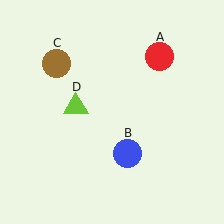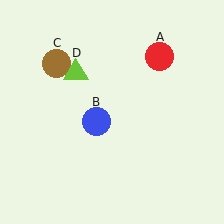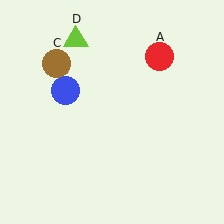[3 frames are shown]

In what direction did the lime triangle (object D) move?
The lime triangle (object D) moved up.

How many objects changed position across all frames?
2 objects changed position: blue circle (object B), lime triangle (object D).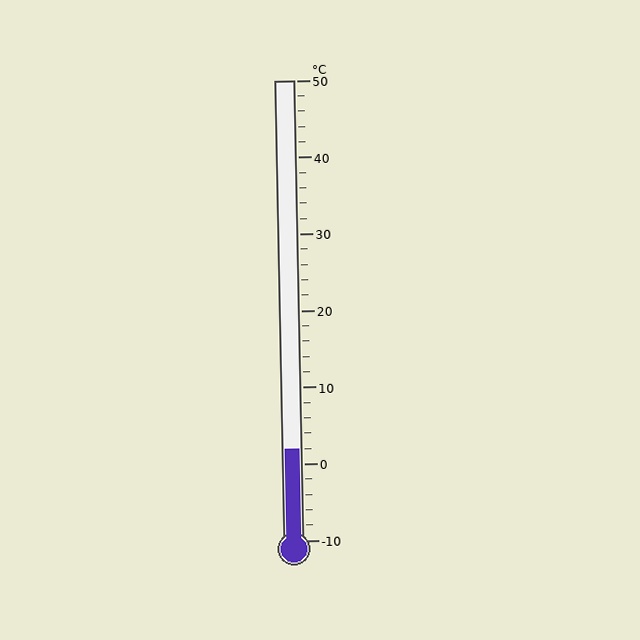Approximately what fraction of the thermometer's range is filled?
The thermometer is filled to approximately 20% of its range.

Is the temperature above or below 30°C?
The temperature is below 30°C.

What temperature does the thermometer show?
The thermometer shows approximately 2°C.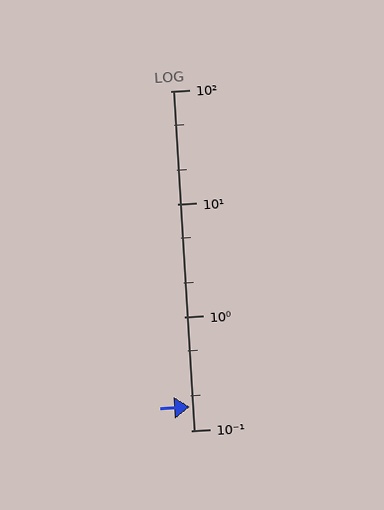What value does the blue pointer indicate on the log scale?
The pointer indicates approximately 0.16.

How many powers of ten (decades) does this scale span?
The scale spans 3 decades, from 0.1 to 100.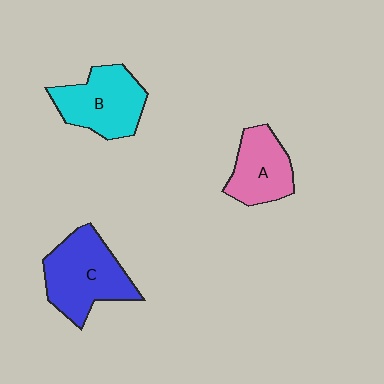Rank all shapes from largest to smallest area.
From largest to smallest: C (blue), B (cyan), A (pink).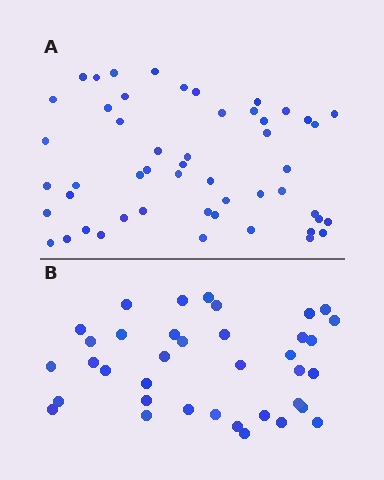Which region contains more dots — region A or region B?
Region A (the top region) has more dots.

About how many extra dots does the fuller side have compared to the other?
Region A has approximately 15 more dots than region B.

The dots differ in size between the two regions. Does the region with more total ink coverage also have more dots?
No. Region B has more total ink coverage because its dots are larger, but region A actually contains more individual dots. Total area can be misleading — the number of items is what matters here.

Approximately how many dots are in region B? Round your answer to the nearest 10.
About 40 dots. (The exact count is 37, which rounds to 40.)